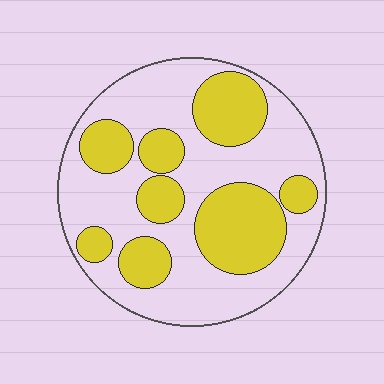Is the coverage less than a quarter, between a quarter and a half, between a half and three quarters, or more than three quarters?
Between a quarter and a half.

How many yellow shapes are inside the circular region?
8.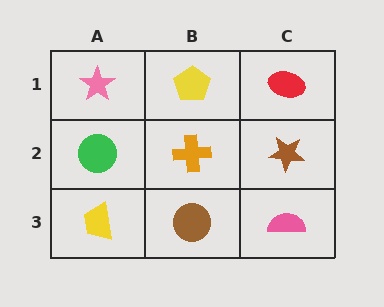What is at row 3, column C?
A pink semicircle.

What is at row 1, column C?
A red ellipse.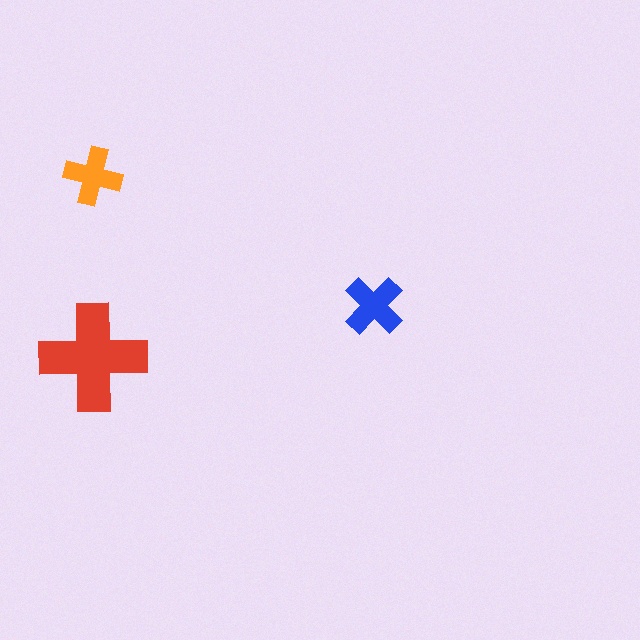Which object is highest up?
The orange cross is topmost.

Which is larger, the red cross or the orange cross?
The red one.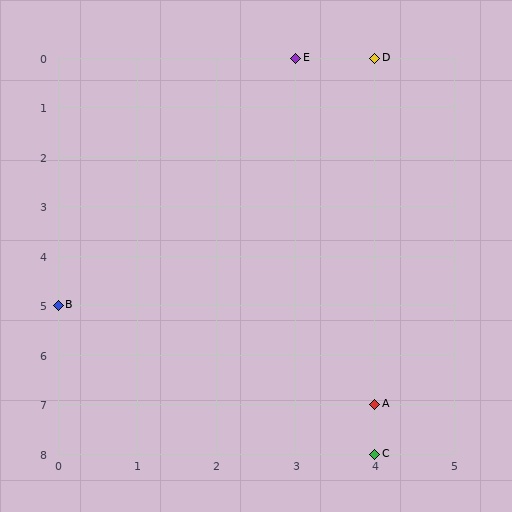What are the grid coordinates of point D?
Point D is at grid coordinates (4, 0).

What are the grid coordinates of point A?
Point A is at grid coordinates (4, 7).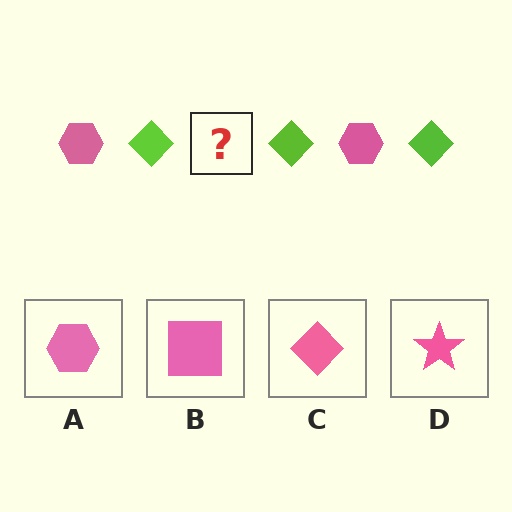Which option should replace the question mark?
Option A.